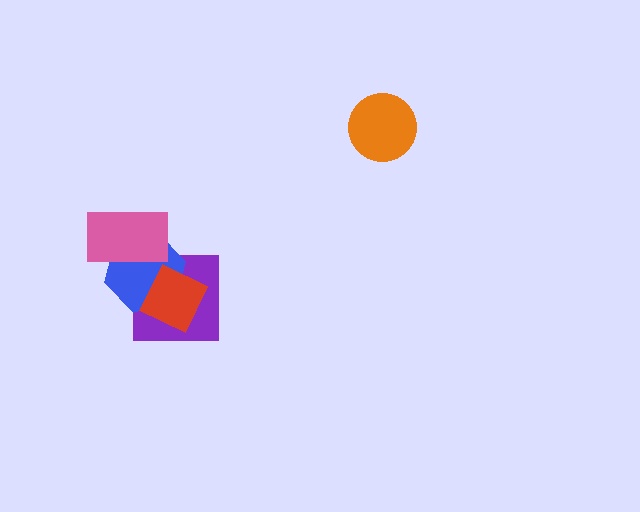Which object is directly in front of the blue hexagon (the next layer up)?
The red diamond is directly in front of the blue hexagon.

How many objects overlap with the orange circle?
0 objects overlap with the orange circle.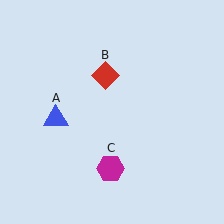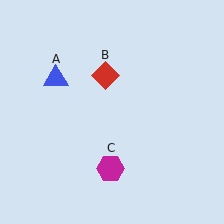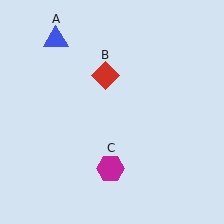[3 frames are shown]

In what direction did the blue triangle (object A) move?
The blue triangle (object A) moved up.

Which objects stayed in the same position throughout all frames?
Red diamond (object B) and magenta hexagon (object C) remained stationary.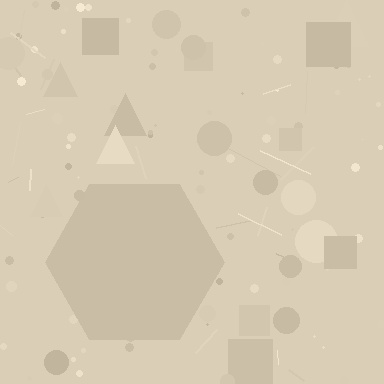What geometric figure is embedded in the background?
A hexagon is embedded in the background.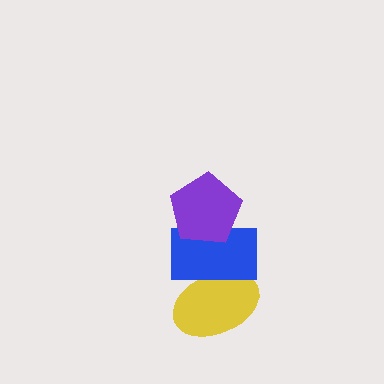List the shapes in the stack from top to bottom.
From top to bottom: the purple pentagon, the blue rectangle, the yellow ellipse.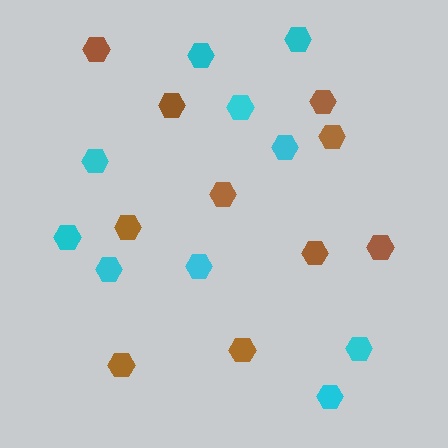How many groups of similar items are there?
There are 2 groups: one group of brown hexagons (10) and one group of cyan hexagons (10).